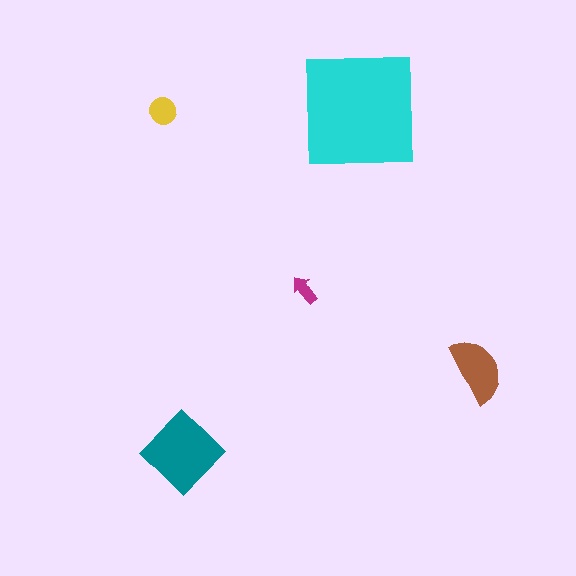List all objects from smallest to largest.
The magenta arrow, the yellow circle, the brown semicircle, the teal diamond, the cyan square.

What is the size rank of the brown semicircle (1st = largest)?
3rd.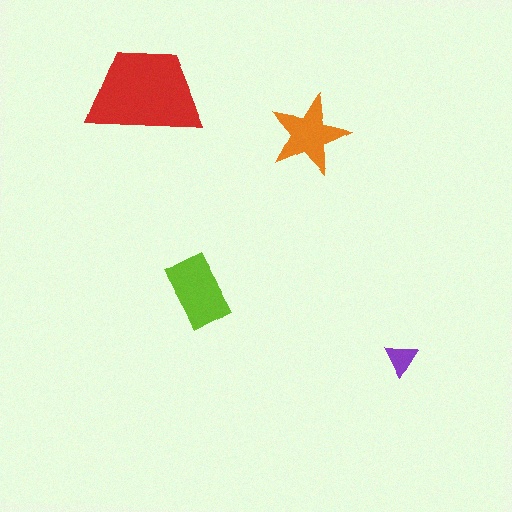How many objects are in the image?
There are 4 objects in the image.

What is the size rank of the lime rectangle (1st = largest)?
2nd.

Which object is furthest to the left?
The red trapezoid is leftmost.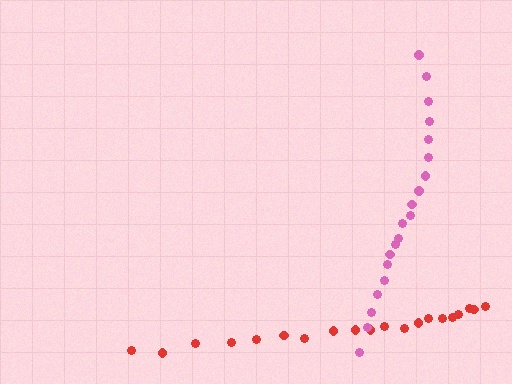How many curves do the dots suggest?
There are 2 distinct paths.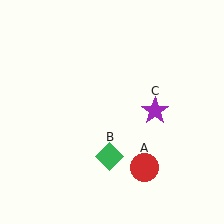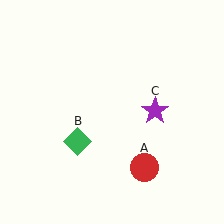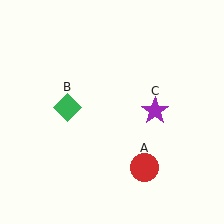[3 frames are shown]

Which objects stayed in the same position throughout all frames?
Red circle (object A) and purple star (object C) remained stationary.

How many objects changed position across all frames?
1 object changed position: green diamond (object B).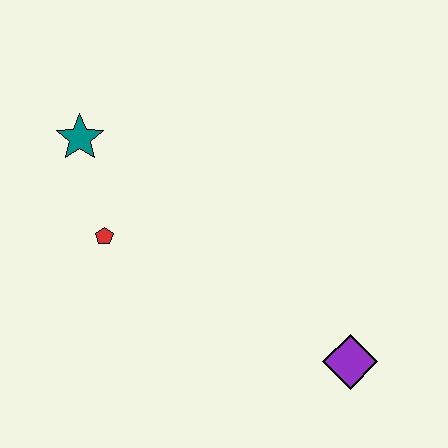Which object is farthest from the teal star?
The purple diamond is farthest from the teal star.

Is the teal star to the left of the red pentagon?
Yes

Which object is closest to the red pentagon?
The teal star is closest to the red pentagon.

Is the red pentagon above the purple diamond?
Yes